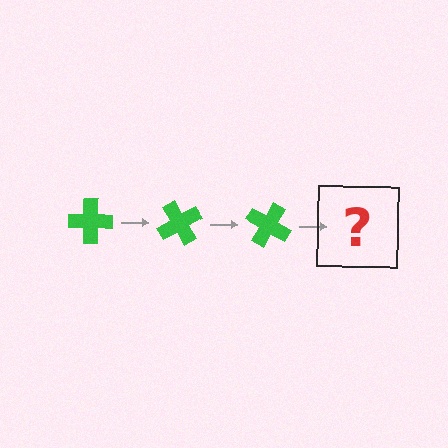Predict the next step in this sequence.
The next step is a green cross rotated 180 degrees.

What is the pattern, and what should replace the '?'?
The pattern is that the cross rotates 60 degrees each step. The '?' should be a green cross rotated 180 degrees.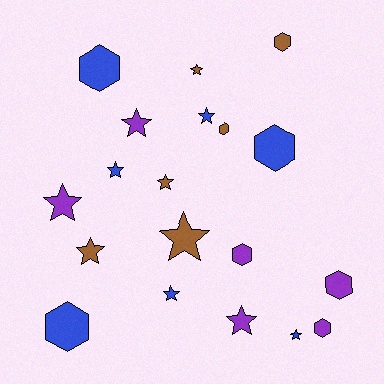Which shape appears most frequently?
Star, with 11 objects.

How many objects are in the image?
There are 19 objects.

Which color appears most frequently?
Blue, with 7 objects.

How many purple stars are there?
There are 3 purple stars.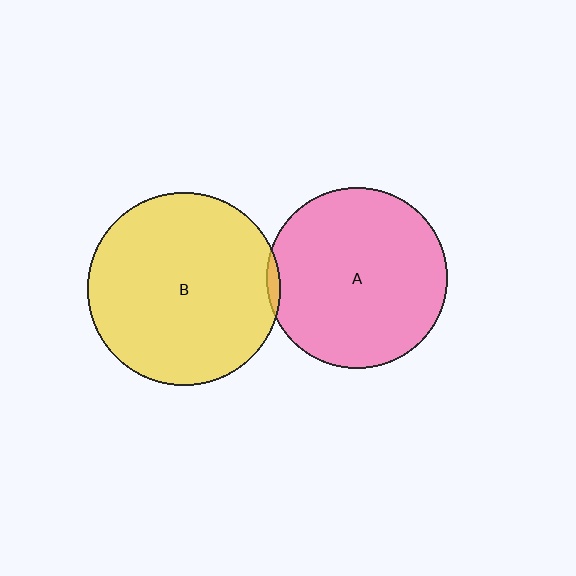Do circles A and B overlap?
Yes.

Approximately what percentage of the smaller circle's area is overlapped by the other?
Approximately 5%.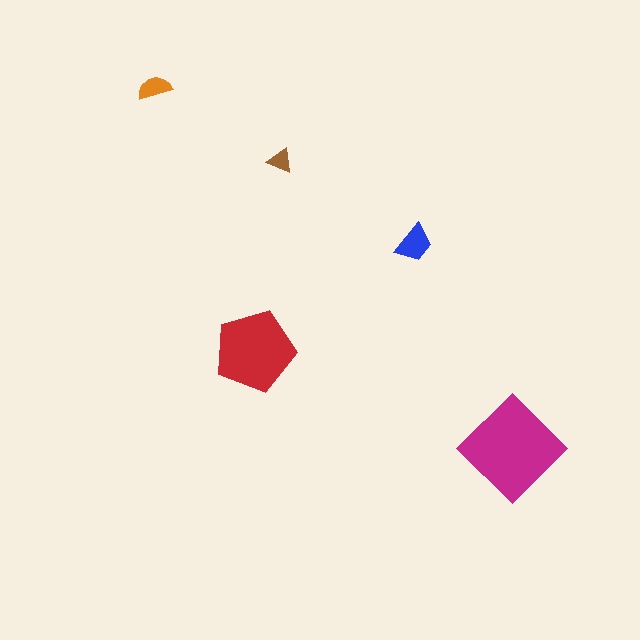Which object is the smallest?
The brown triangle.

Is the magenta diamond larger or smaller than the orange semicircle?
Larger.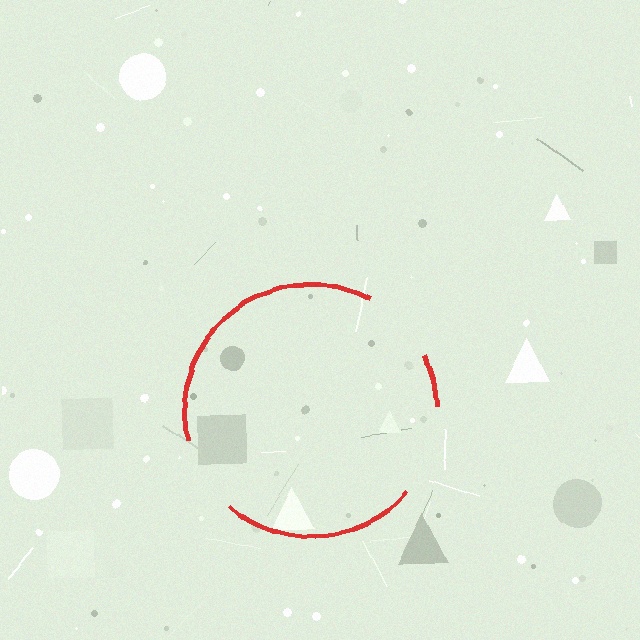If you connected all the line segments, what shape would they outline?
They would outline a circle.